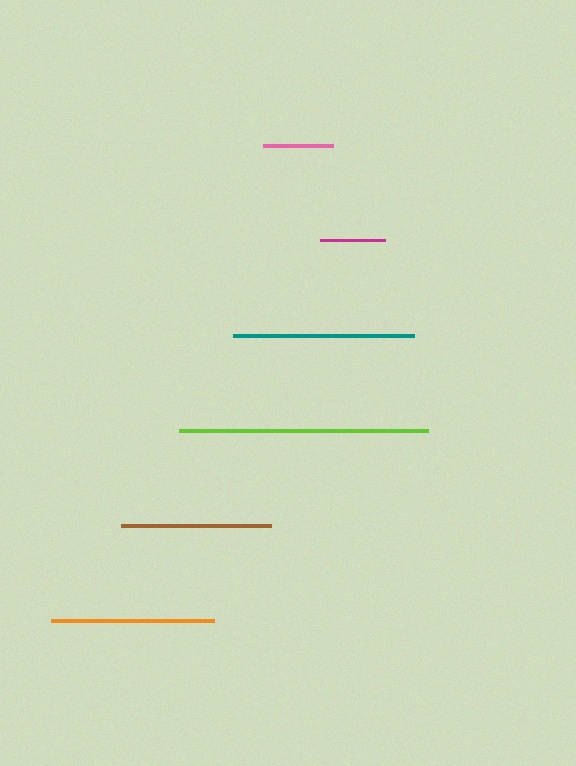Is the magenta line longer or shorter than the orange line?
The orange line is longer than the magenta line.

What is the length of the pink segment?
The pink segment is approximately 70 pixels long.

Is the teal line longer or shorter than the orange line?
The teal line is longer than the orange line.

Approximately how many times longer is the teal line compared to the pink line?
The teal line is approximately 2.6 times the length of the pink line.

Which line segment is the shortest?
The magenta line is the shortest at approximately 65 pixels.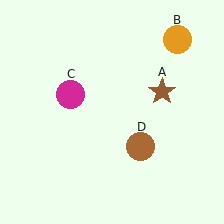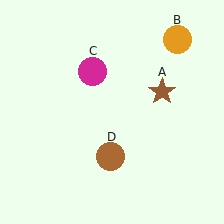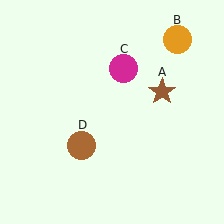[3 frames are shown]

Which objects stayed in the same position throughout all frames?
Brown star (object A) and orange circle (object B) remained stationary.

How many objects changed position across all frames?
2 objects changed position: magenta circle (object C), brown circle (object D).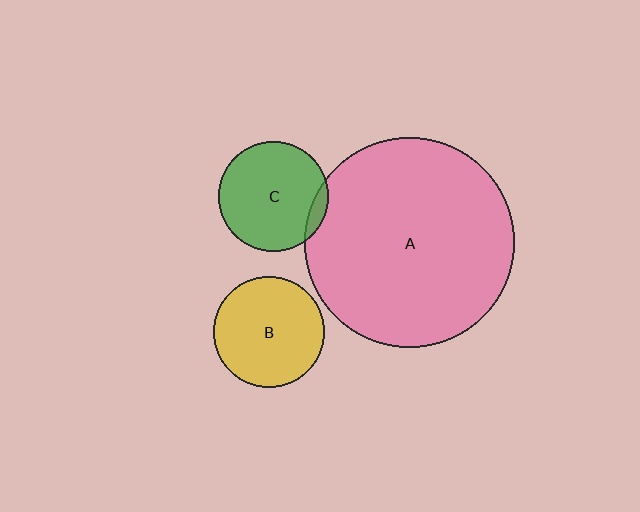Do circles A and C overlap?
Yes.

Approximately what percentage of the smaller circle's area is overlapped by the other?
Approximately 5%.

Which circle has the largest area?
Circle A (pink).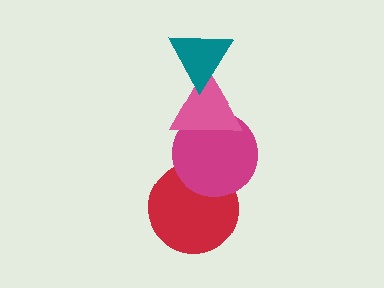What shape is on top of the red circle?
The magenta circle is on top of the red circle.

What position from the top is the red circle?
The red circle is 4th from the top.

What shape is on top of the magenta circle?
The pink triangle is on top of the magenta circle.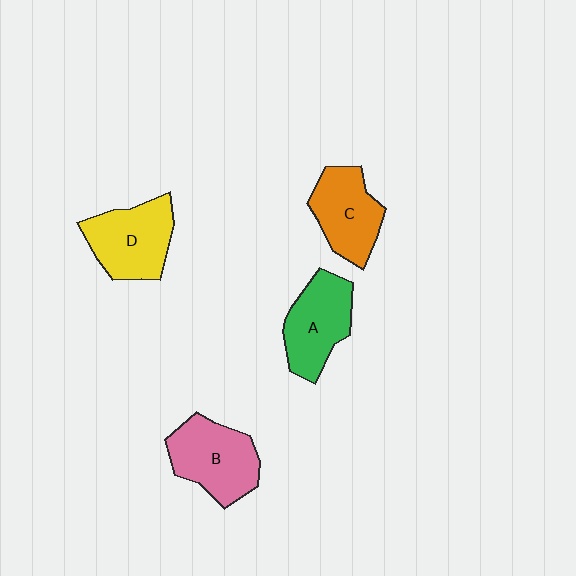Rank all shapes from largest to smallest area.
From largest to smallest: B (pink), D (yellow), A (green), C (orange).